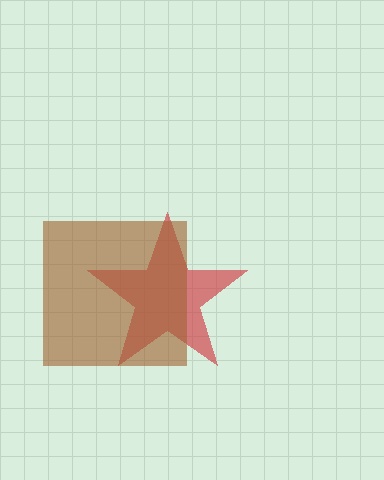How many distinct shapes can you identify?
There are 2 distinct shapes: a red star, a brown square.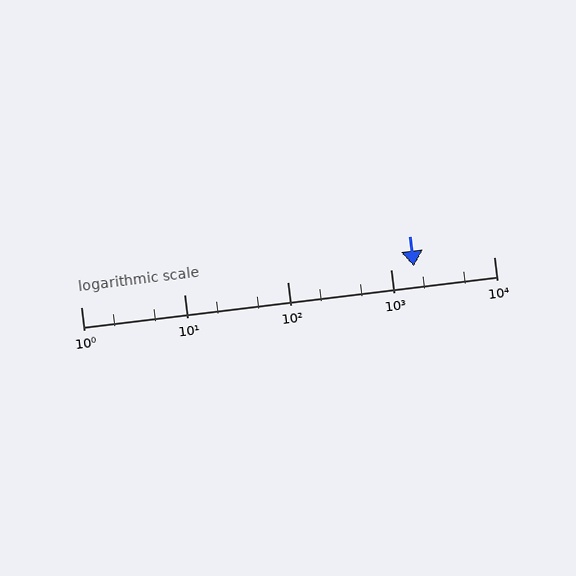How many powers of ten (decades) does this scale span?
The scale spans 4 decades, from 1 to 10000.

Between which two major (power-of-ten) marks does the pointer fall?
The pointer is between 1000 and 10000.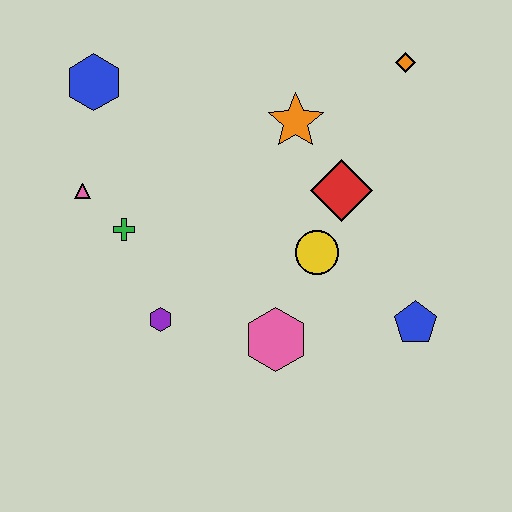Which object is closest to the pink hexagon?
The yellow circle is closest to the pink hexagon.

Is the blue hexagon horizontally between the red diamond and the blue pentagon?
No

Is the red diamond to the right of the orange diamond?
No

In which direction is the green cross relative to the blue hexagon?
The green cross is below the blue hexagon.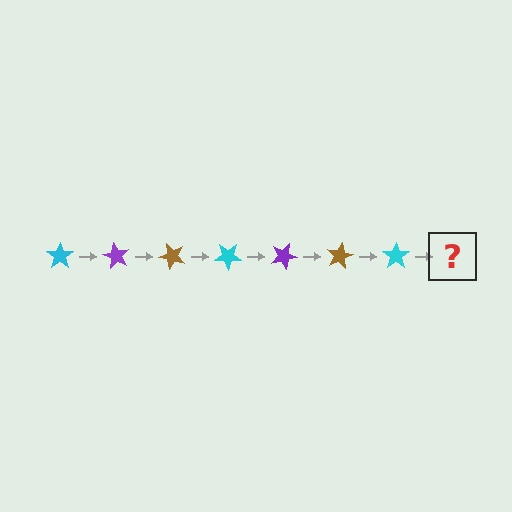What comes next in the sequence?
The next element should be a purple star, rotated 420 degrees from the start.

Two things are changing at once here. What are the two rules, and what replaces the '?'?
The two rules are that it rotates 60 degrees each step and the color cycles through cyan, purple, and brown. The '?' should be a purple star, rotated 420 degrees from the start.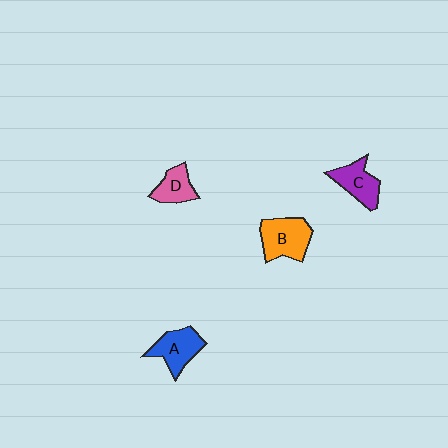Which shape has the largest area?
Shape B (orange).